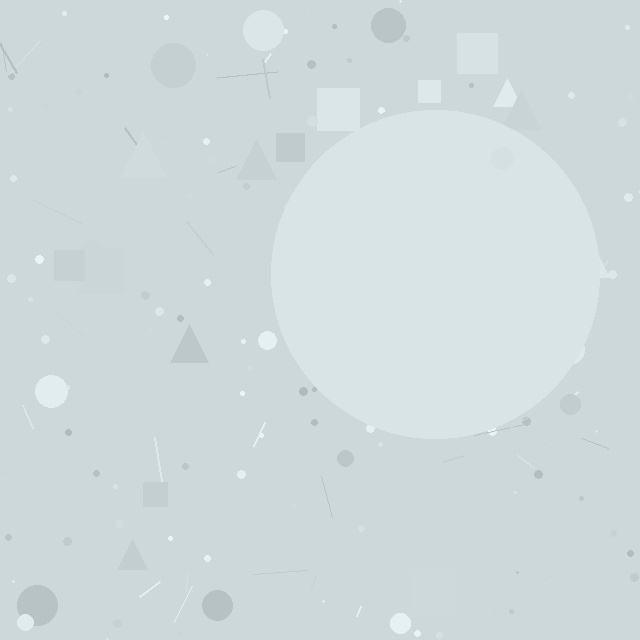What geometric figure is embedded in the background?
A circle is embedded in the background.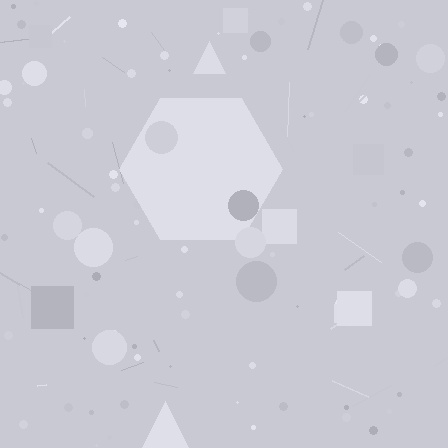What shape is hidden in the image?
A hexagon is hidden in the image.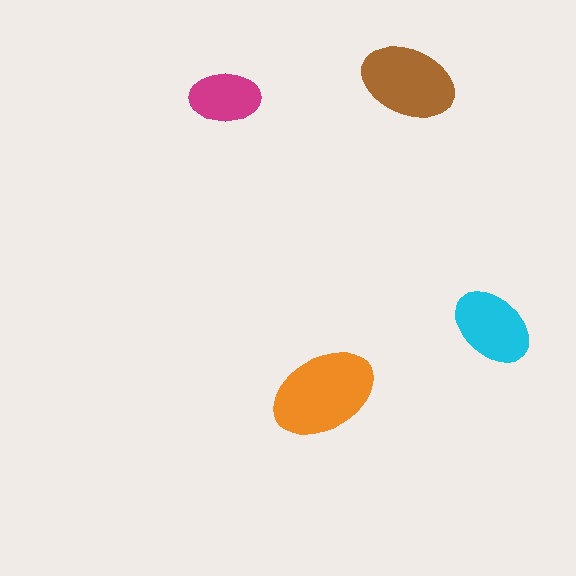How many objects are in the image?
There are 4 objects in the image.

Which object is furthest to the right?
The cyan ellipse is rightmost.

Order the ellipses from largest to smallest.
the orange one, the brown one, the cyan one, the magenta one.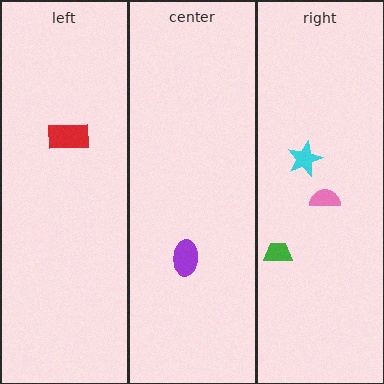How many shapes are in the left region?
1.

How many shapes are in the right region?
3.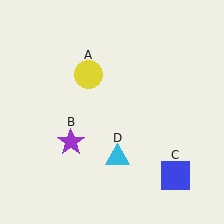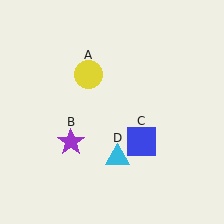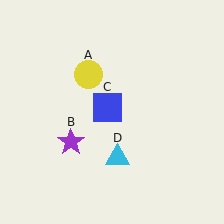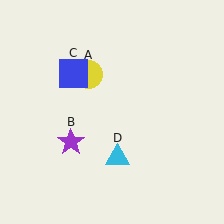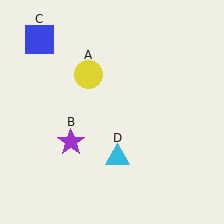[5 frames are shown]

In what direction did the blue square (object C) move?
The blue square (object C) moved up and to the left.